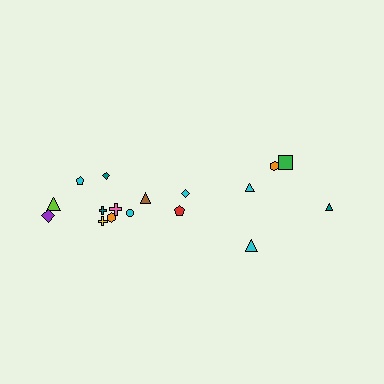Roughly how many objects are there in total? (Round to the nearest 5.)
Roughly 15 objects in total.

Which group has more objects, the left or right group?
The left group.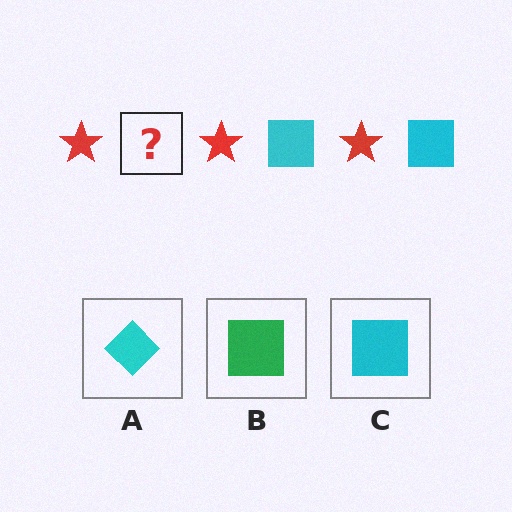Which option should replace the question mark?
Option C.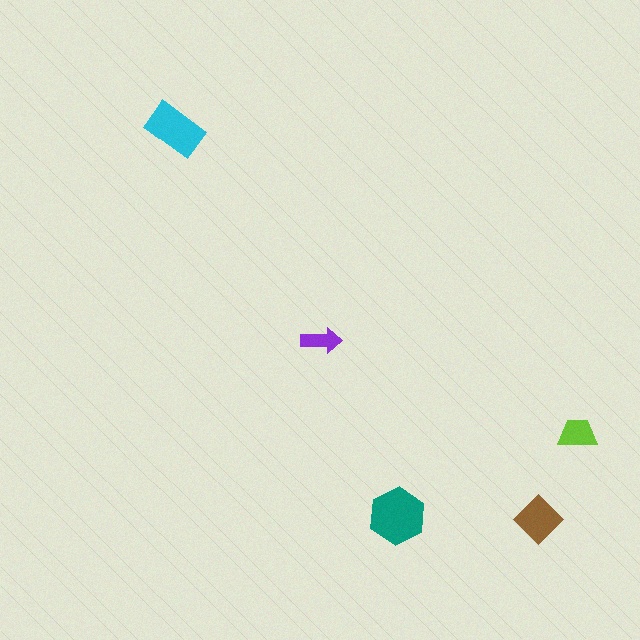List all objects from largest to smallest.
The teal hexagon, the cyan rectangle, the brown diamond, the lime trapezoid, the purple arrow.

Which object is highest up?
The cyan rectangle is topmost.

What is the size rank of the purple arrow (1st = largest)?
5th.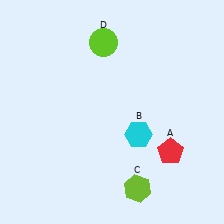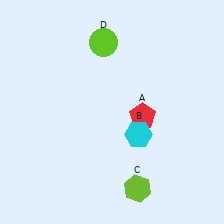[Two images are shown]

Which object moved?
The red pentagon (A) moved up.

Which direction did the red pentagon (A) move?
The red pentagon (A) moved up.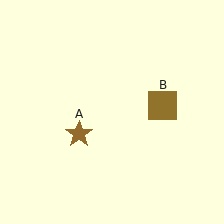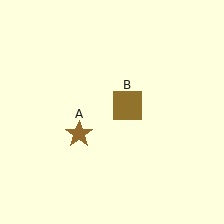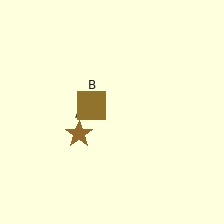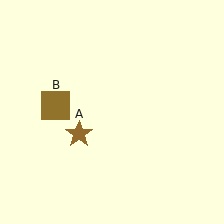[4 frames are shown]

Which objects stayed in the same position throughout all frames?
Brown star (object A) remained stationary.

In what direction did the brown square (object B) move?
The brown square (object B) moved left.